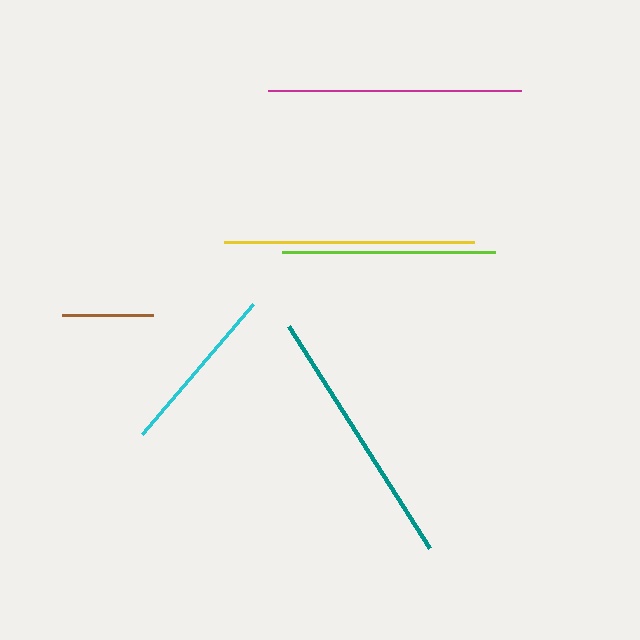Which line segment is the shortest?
The brown line is the shortest at approximately 91 pixels.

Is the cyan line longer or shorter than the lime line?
The lime line is longer than the cyan line.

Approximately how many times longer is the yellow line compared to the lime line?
The yellow line is approximately 1.2 times the length of the lime line.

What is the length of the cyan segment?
The cyan segment is approximately 171 pixels long.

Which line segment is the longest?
The teal line is the longest at approximately 264 pixels.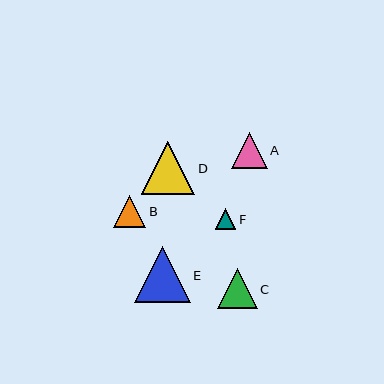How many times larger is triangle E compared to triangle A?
Triangle E is approximately 1.5 times the size of triangle A.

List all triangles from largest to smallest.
From largest to smallest: E, D, C, A, B, F.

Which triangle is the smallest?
Triangle F is the smallest with a size of approximately 20 pixels.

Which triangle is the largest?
Triangle E is the largest with a size of approximately 56 pixels.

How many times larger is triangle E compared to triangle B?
Triangle E is approximately 1.7 times the size of triangle B.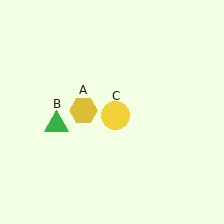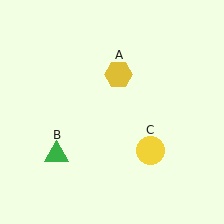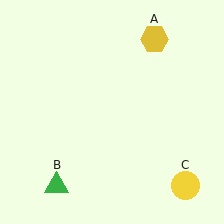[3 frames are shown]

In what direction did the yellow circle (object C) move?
The yellow circle (object C) moved down and to the right.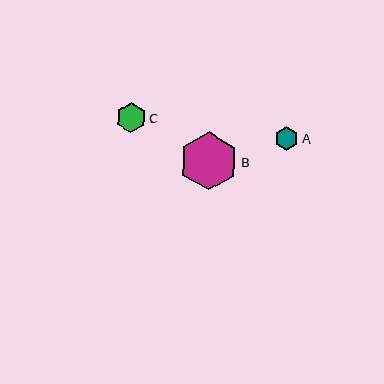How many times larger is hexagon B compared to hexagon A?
Hexagon B is approximately 2.4 times the size of hexagon A.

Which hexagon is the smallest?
Hexagon A is the smallest with a size of approximately 24 pixels.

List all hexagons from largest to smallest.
From largest to smallest: B, C, A.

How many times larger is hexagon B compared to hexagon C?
Hexagon B is approximately 1.9 times the size of hexagon C.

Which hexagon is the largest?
Hexagon B is the largest with a size of approximately 58 pixels.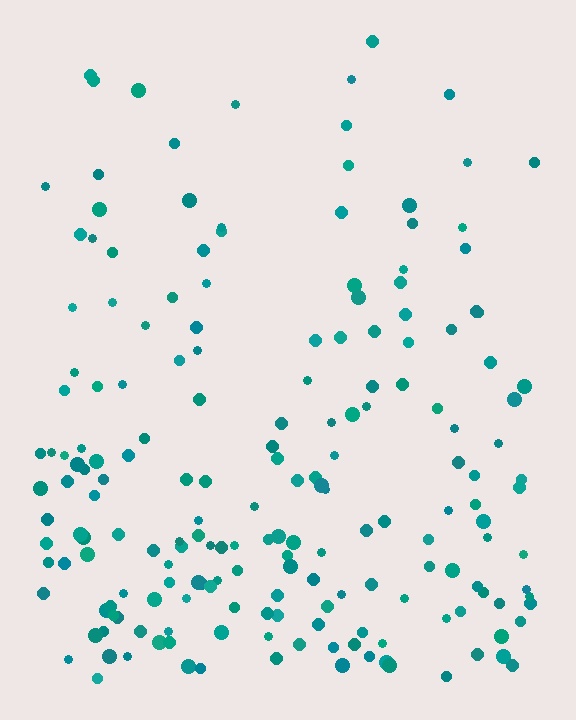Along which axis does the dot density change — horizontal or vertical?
Vertical.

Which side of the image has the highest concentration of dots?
The bottom.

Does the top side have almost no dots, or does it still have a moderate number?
Still a moderate number, just noticeably fewer than the bottom.